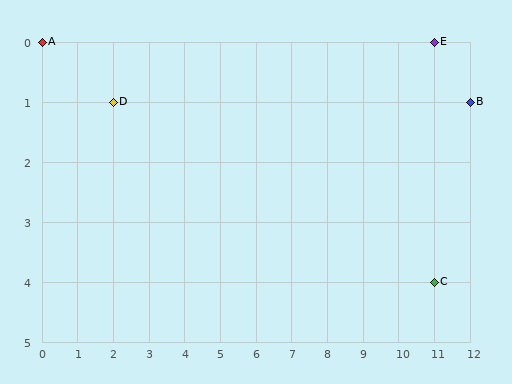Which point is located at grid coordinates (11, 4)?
Point C is at (11, 4).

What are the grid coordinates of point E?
Point E is at grid coordinates (11, 0).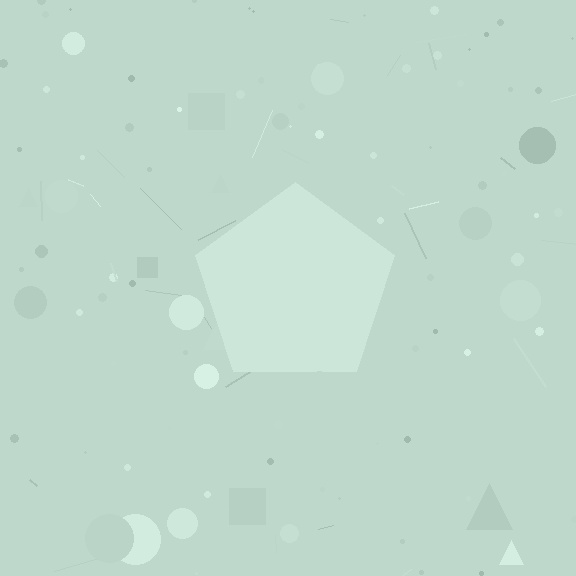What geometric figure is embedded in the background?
A pentagon is embedded in the background.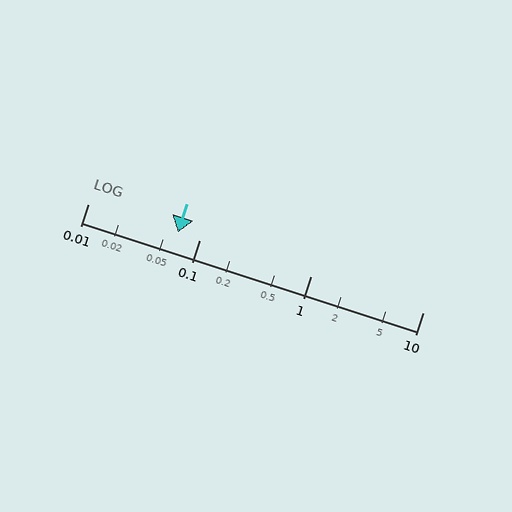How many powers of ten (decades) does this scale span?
The scale spans 3 decades, from 0.01 to 10.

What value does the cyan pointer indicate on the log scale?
The pointer indicates approximately 0.064.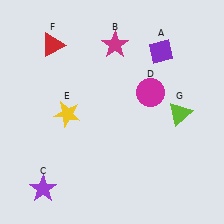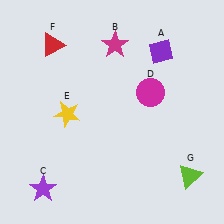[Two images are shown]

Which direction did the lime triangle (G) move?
The lime triangle (G) moved down.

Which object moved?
The lime triangle (G) moved down.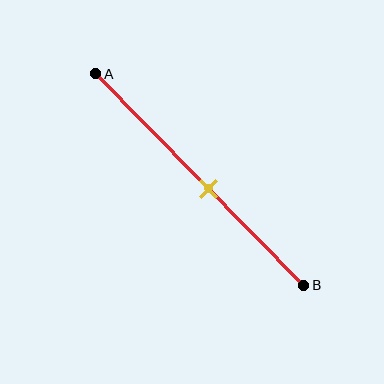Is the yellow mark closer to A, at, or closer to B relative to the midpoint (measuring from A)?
The yellow mark is closer to point B than the midpoint of segment AB.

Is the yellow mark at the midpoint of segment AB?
No, the mark is at about 55% from A, not at the 50% midpoint.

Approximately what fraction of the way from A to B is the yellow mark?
The yellow mark is approximately 55% of the way from A to B.